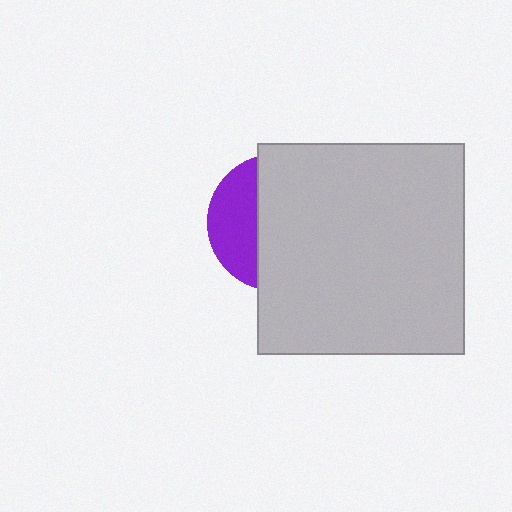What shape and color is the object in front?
The object in front is a light gray rectangle.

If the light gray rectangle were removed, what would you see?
You would see the complete purple circle.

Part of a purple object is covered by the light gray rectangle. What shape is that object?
It is a circle.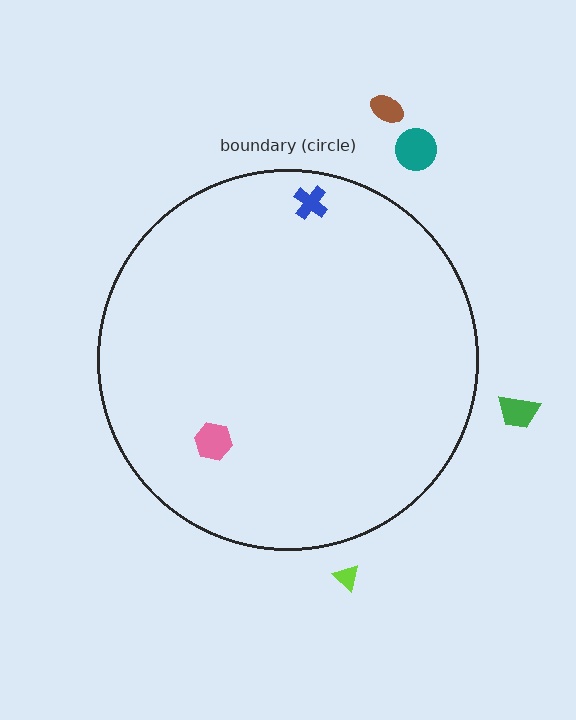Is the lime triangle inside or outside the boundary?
Outside.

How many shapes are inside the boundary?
2 inside, 4 outside.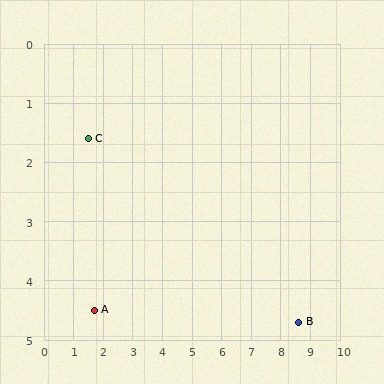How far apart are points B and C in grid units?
Points B and C are about 7.7 grid units apart.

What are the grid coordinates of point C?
Point C is at approximately (1.5, 1.6).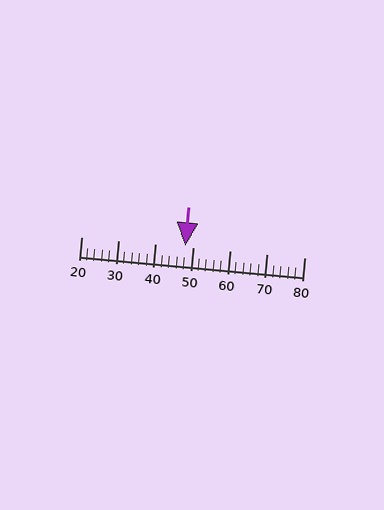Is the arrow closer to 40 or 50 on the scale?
The arrow is closer to 50.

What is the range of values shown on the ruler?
The ruler shows values from 20 to 80.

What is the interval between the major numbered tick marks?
The major tick marks are spaced 10 units apart.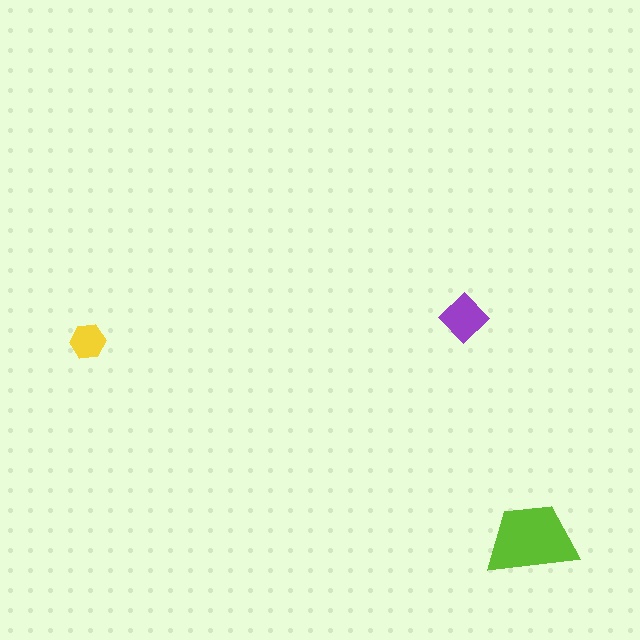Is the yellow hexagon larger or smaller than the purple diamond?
Smaller.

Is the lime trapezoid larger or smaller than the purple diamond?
Larger.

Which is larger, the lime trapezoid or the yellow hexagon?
The lime trapezoid.